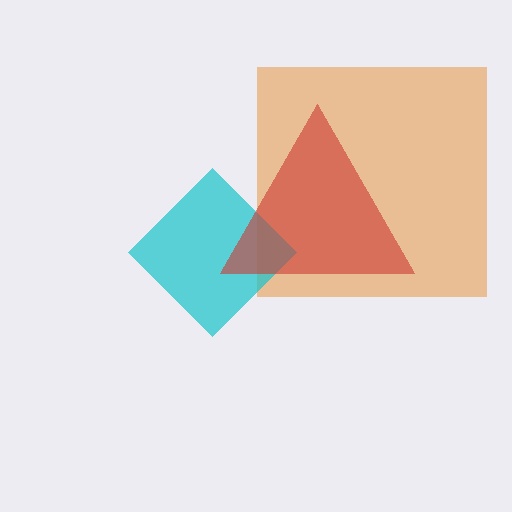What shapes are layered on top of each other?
The layered shapes are: an orange square, a cyan diamond, a red triangle.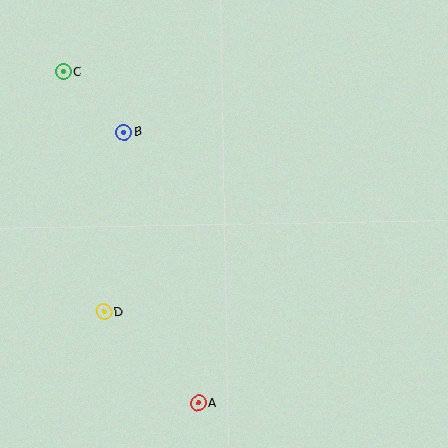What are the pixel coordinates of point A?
Point A is at (198, 403).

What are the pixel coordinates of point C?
Point C is at (63, 71).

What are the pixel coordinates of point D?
Point D is at (104, 312).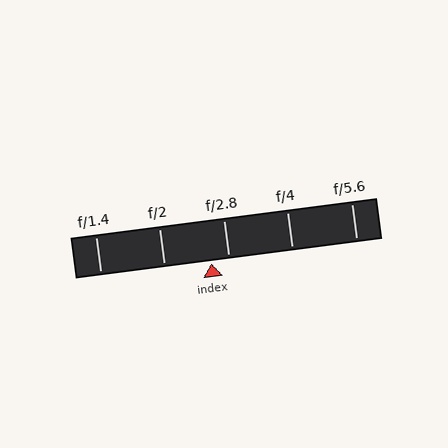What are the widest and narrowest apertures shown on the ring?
The widest aperture shown is f/1.4 and the narrowest is f/5.6.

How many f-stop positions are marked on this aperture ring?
There are 5 f-stop positions marked.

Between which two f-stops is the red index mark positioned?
The index mark is between f/2 and f/2.8.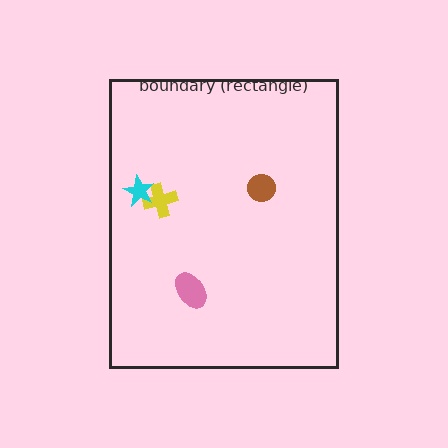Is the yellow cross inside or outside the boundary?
Inside.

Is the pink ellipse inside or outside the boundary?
Inside.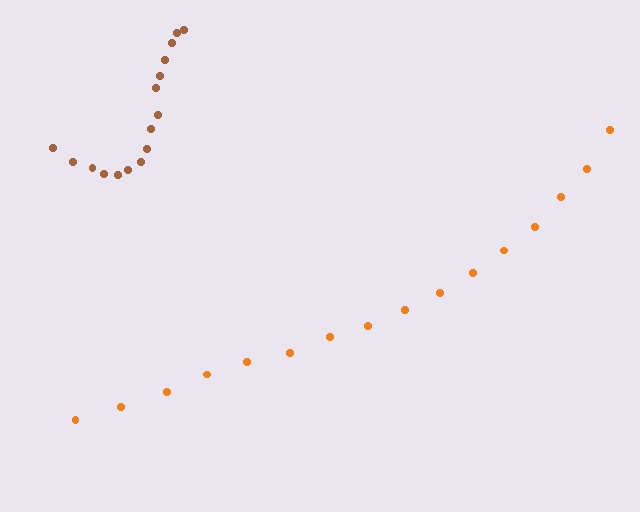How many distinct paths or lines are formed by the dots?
There are 2 distinct paths.